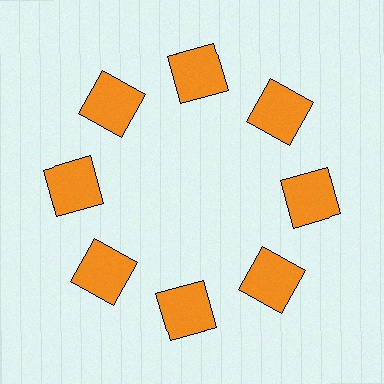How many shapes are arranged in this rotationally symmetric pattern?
There are 8 shapes, arranged in 8 groups of 1.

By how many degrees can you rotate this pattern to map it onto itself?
The pattern maps onto itself every 45 degrees of rotation.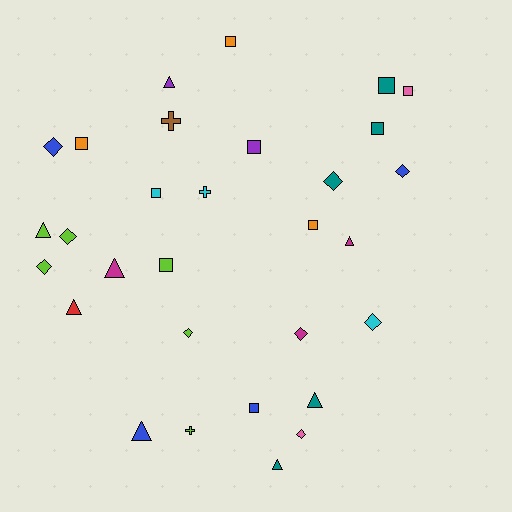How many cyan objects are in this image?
There are 3 cyan objects.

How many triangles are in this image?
There are 8 triangles.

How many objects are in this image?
There are 30 objects.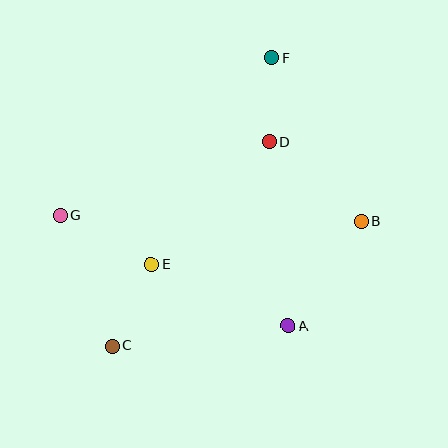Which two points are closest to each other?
Points D and F are closest to each other.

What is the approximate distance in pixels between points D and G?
The distance between D and G is approximately 221 pixels.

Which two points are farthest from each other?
Points C and F are farthest from each other.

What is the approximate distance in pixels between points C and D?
The distance between C and D is approximately 257 pixels.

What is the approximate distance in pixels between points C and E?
The distance between C and E is approximately 91 pixels.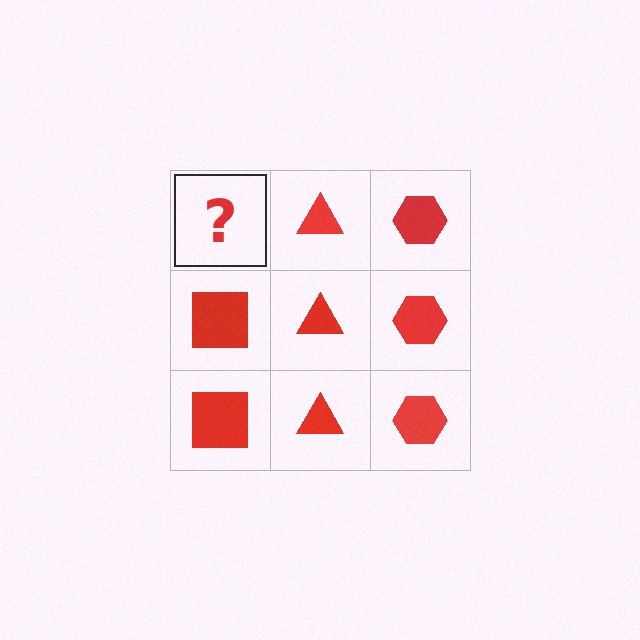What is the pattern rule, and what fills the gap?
The rule is that each column has a consistent shape. The gap should be filled with a red square.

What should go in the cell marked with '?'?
The missing cell should contain a red square.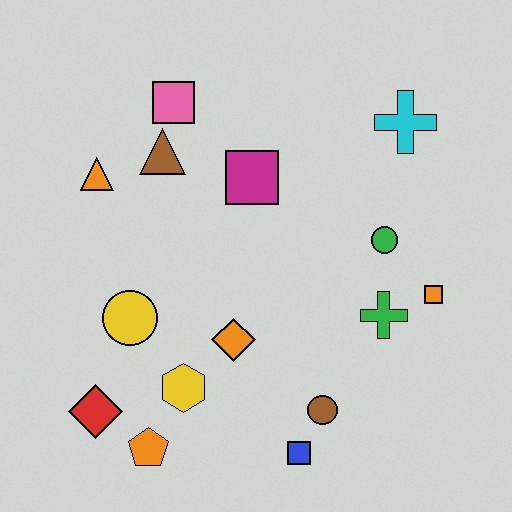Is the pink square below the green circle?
No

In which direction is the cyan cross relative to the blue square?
The cyan cross is above the blue square.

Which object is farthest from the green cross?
The orange triangle is farthest from the green cross.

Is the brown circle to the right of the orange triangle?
Yes